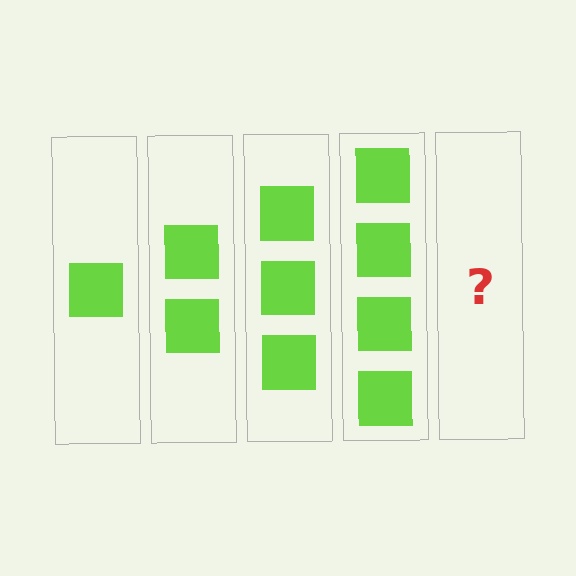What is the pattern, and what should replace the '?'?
The pattern is that each step adds one more square. The '?' should be 5 squares.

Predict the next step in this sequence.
The next step is 5 squares.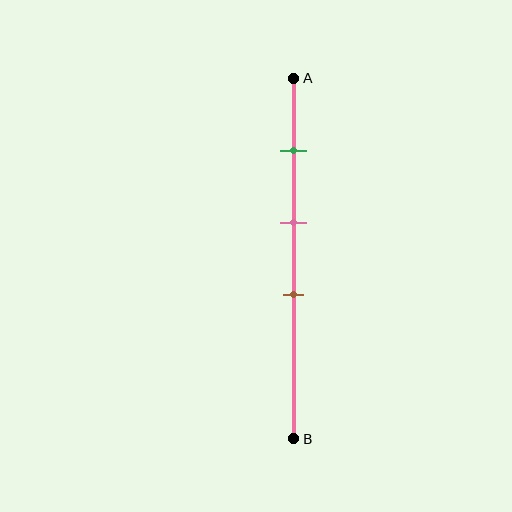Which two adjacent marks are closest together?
The pink and brown marks are the closest adjacent pair.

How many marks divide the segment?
There are 3 marks dividing the segment.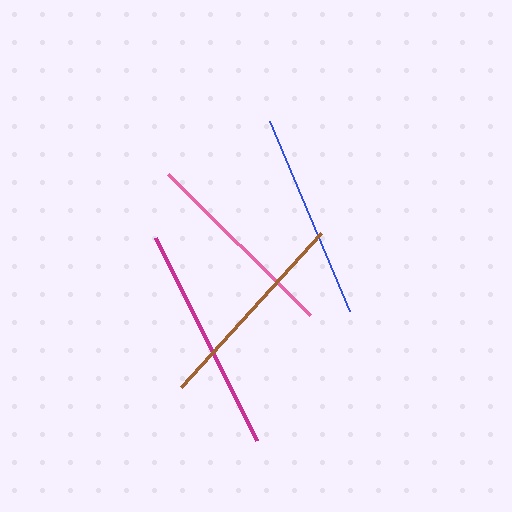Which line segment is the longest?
The magenta line is the longest at approximately 227 pixels.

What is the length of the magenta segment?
The magenta segment is approximately 227 pixels long.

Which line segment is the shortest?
The pink line is the shortest at approximately 200 pixels.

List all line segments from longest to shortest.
From longest to shortest: magenta, brown, blue, pink.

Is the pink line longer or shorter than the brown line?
The brown line is longer than the pink line.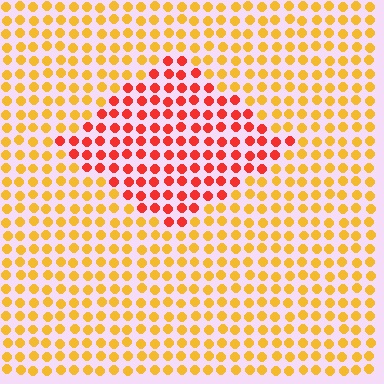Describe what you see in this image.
The image is filled with small yellow elements in a uniform arrangement. A diamond-shaped region is visible where the elements are tinted to a slightly different hue, forming a subtle color boundary.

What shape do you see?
I see a diamond.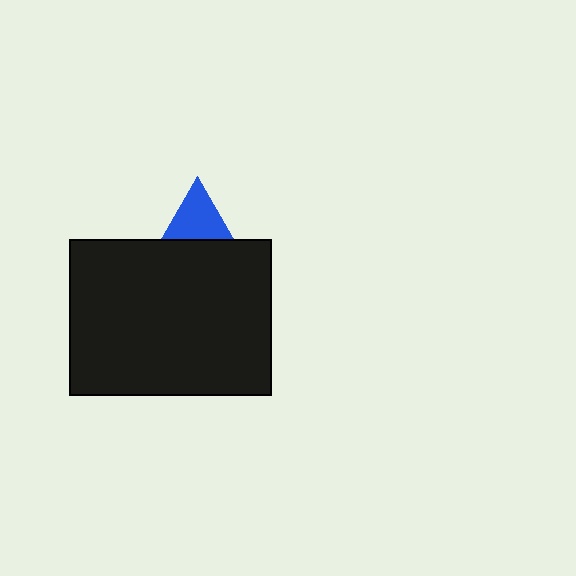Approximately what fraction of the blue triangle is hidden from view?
Roughly 70% of the blue triangle is hidden behind the black rectangle.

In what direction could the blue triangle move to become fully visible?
The blue triangle could move up. That would shift it out from behind the black rectangle entirely.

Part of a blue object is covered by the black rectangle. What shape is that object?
It is a triangle.